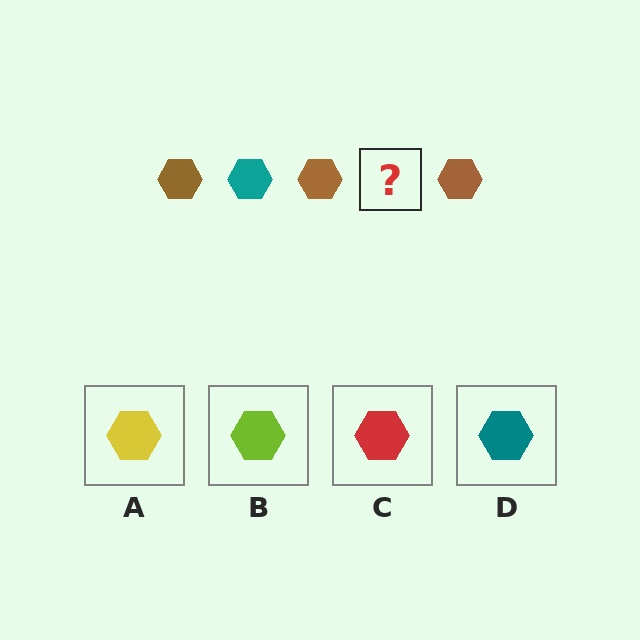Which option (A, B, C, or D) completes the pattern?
D.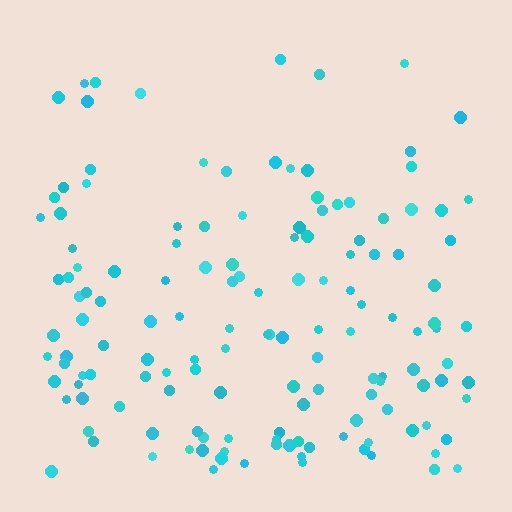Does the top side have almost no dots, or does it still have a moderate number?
Still a moderate number, just noticeably fewer than the bottom.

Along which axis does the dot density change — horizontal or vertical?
Vertical.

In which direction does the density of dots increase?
From top to bottom, with the bottom side densest.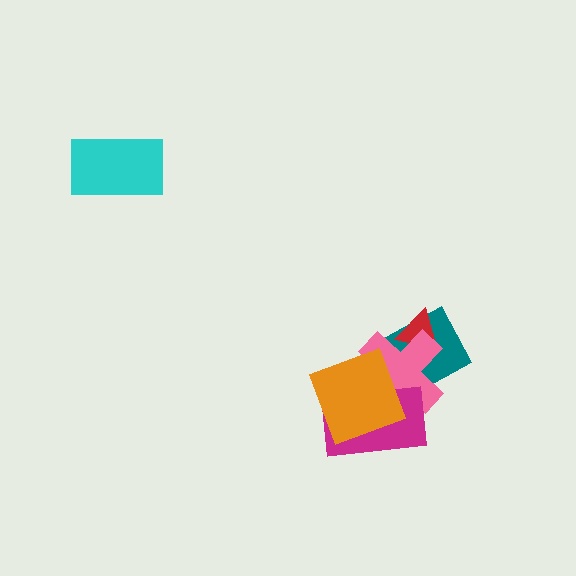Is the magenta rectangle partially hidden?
Yes, it is partially covered by another shape.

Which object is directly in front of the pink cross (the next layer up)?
The magenta rectangle is directly in front of the pink cross.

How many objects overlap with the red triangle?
2 objects overlap with the red triangle.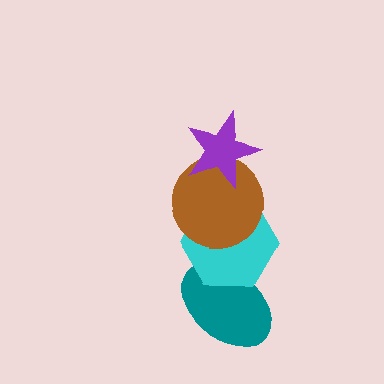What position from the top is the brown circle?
The brown circle is 2nd from the top.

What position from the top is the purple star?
The purple star is 1st from the top.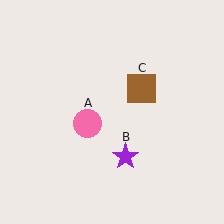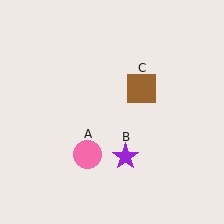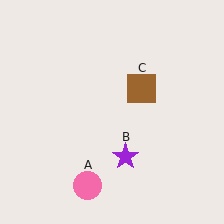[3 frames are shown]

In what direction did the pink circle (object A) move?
The pink circle (object A) moved down.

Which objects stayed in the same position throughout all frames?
Purple star (object B) and brown square (object C) remained stationary.